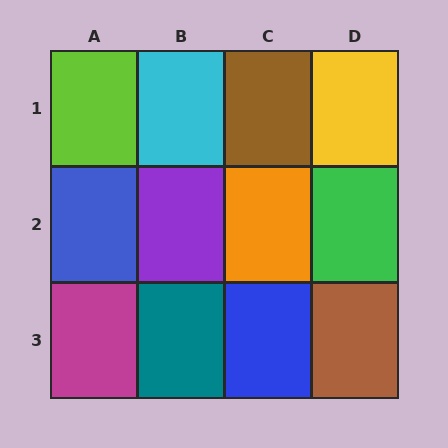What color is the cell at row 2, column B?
Purple.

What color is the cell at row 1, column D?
Yellow.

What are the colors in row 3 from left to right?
Magenta, teal, blue, brown.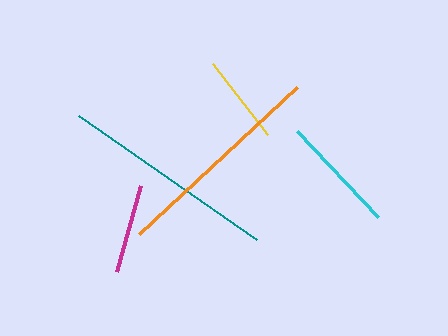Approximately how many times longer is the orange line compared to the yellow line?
The orange line is approximately 2.4 times the length of the yellow line.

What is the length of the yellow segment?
The yellow segment is approximately 90 pixels long.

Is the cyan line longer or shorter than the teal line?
The teal line is longer than the cyan line.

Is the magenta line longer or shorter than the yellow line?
The yellow line is longer than the magenta line.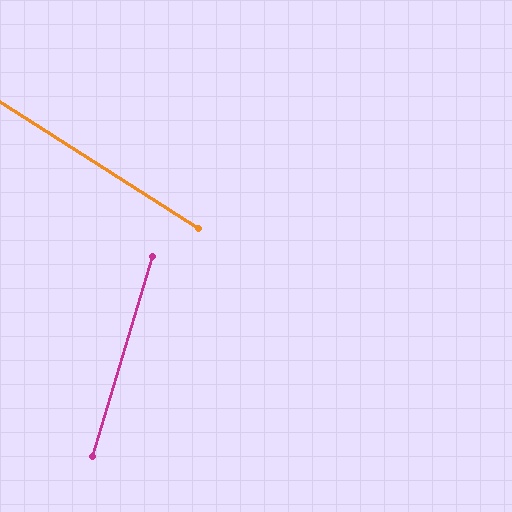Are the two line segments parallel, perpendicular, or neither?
Neither parallel nor perpendicular — they differ by about 74°.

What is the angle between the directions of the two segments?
Approximately 74 degrees.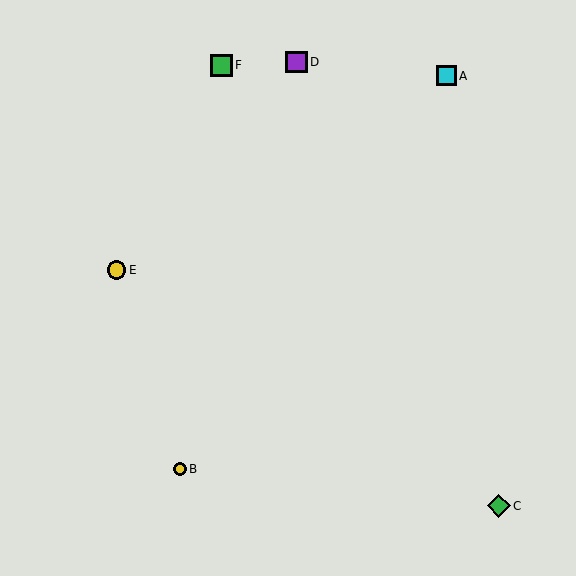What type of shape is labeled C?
Shape C is a green diamond.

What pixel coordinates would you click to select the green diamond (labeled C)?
Click at (499, 506) to select the green diamond C.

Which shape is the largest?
The green diamond (labeled C) is the largest.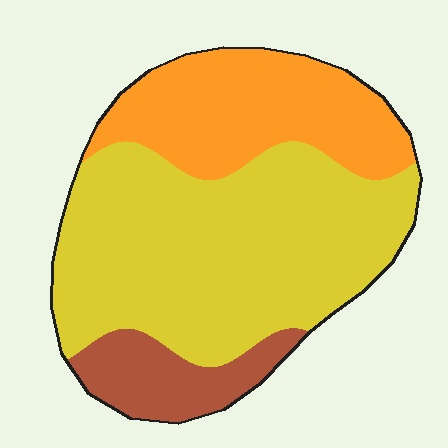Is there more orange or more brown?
Orange.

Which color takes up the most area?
Yellow, at roughly 60%.